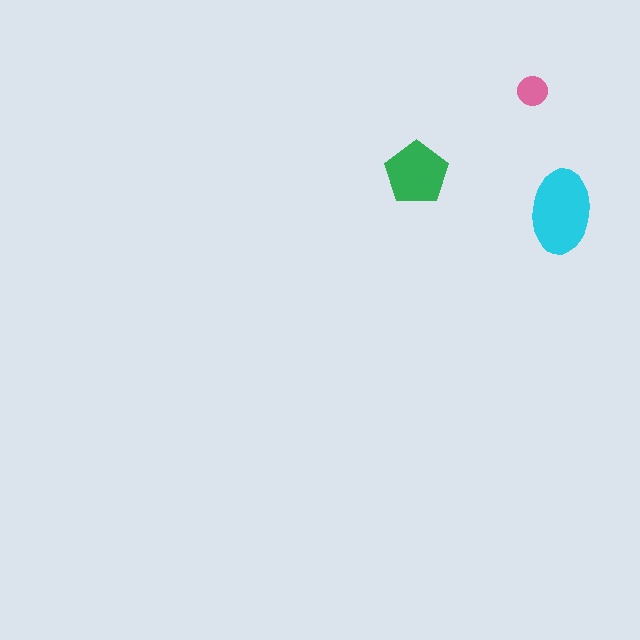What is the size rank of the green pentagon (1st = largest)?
2nd.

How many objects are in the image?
There are 3 objects in the image.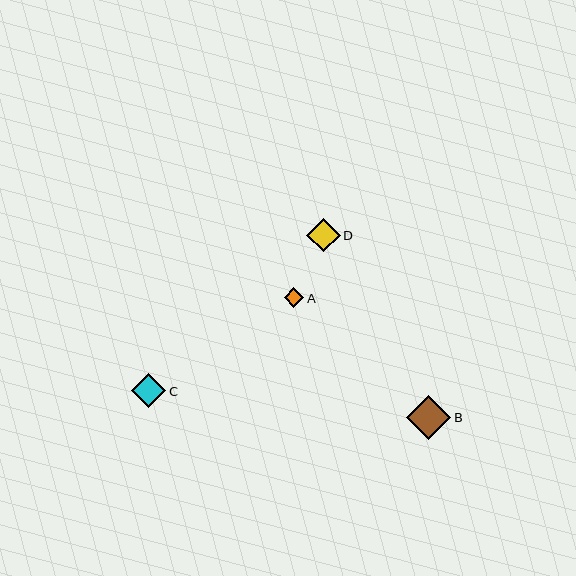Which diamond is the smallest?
Diamond A is the smallest with a size of approximately 20 pixels.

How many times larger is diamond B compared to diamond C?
Diamond B is approximately 1.3 times the size of diamond C.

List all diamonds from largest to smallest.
From largest to smallest: B, C, D, A.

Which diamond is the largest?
Diamond B is the largest with a size of approximately 44 pixels.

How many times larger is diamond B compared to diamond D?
Diamond B is approximately 1.3 times the size of diamond D.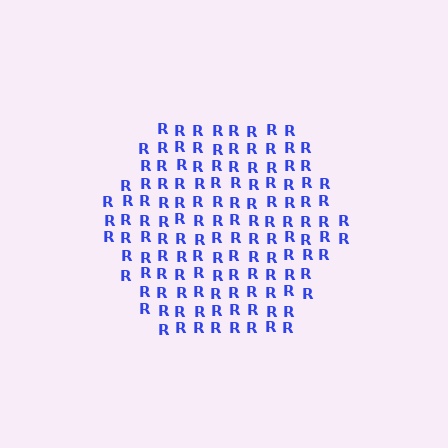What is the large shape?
The large shape is a hexagon.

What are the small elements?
The small elements are letter R's.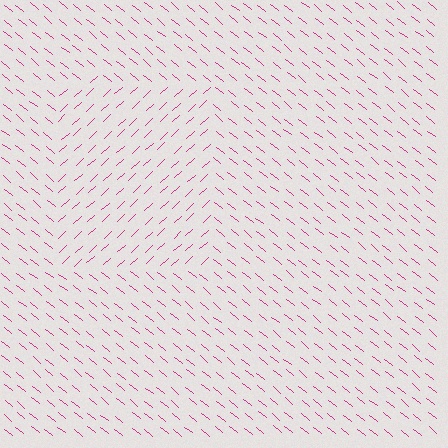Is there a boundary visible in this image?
Yes, there is a texture boundary formed by a change in line orientation.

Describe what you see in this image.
The image is filled with small magenta line segments. A rectangle region in the image has lines oriented differently from the surrounding lines, creating a visible texture boundary.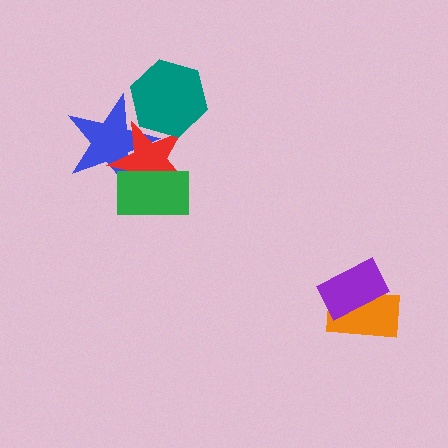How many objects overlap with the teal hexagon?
2 objects overlap with the teal hexagon.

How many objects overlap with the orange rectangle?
1 object overlaps with the orange rectangle.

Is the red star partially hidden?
Yes, it is partially covered by another shape.